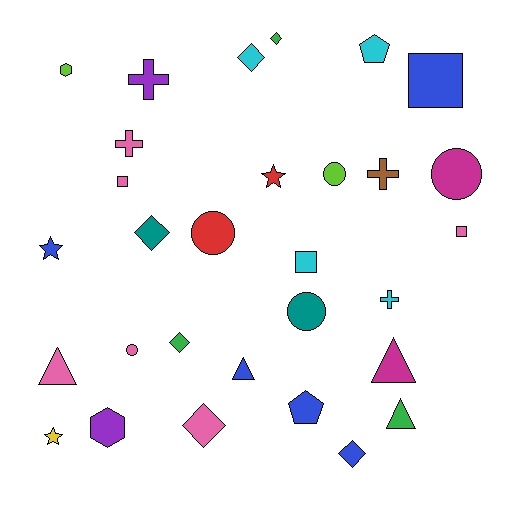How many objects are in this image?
There are 30 objects.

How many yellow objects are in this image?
There is 1 yellow object.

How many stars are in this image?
There are 3 stars.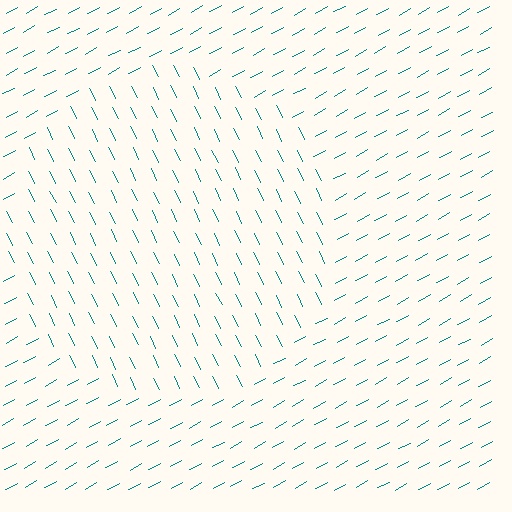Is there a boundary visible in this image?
Yes, there is a texture boundary formed by a change in line orientation.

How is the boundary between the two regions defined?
The boundary is defined purely by a change in line orientation (approximately 87 degrees difference). All lines are the same color and thickness.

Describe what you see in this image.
The image is filled with small teal line segments. A circle region in the image has lines oriented differently from the surrounding lines, creating a visible texture boundary.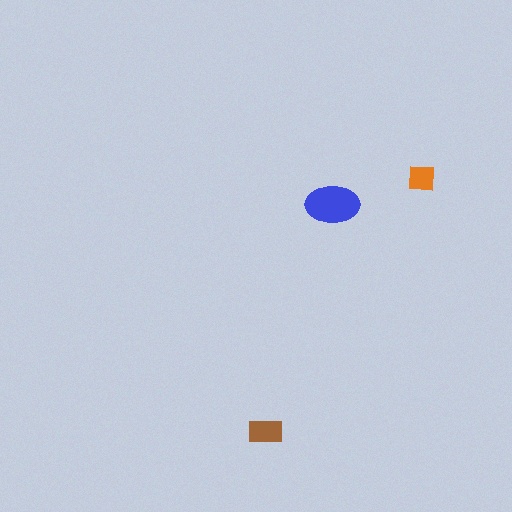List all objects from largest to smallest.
The blue ellipse, the brown rectangle, the orange square.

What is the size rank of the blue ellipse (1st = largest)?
1st.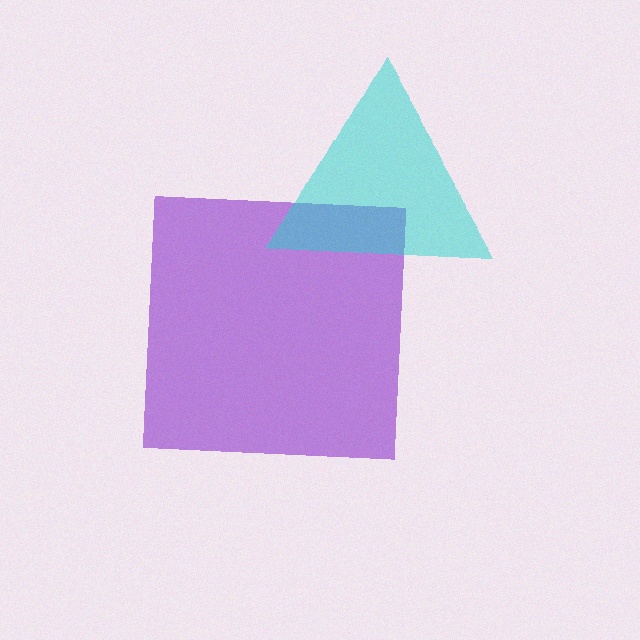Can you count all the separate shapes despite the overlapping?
Yes, there are 2 separate shapes.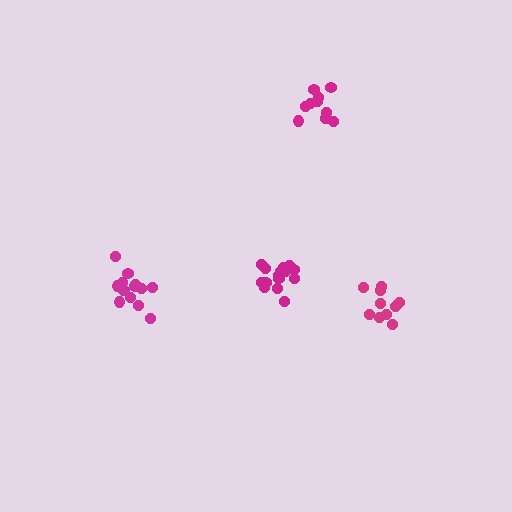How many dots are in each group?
Group 1: 15 dots, Group 2: 15 dots, Group 3: 10 dots, Group 4: 10 dots (50 total).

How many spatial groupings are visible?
There are 4 spatial groupings.